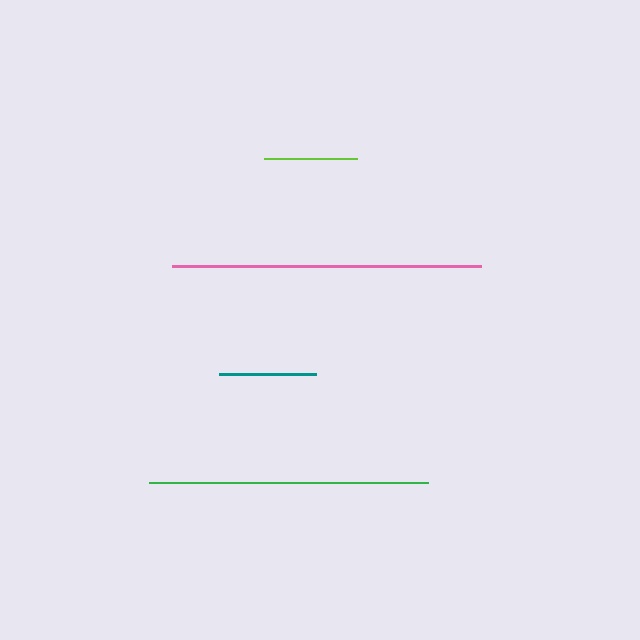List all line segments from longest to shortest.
From longest to shortest: pink, green, teal, lime.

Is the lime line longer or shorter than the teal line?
The teal line is longer than the lime line.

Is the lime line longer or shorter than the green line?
The green line is longer than the lime line.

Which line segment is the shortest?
The lime line is the shortest at approximately 94 pixels.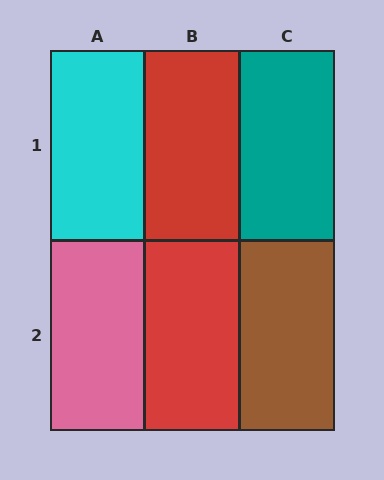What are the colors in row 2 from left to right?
Pink, red, brown.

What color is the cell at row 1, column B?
Red.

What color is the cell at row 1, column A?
Cyan.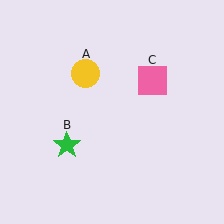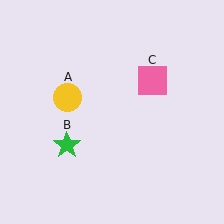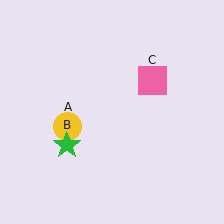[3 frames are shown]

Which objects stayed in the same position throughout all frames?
Green star (object B) and pink square (object C) remained stationary.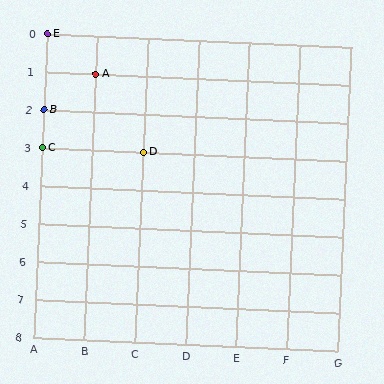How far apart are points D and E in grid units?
Points D and E are 2 columns and 3 rows apart (about 3.6 grid units diagonally).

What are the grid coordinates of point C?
Point C is at grid coordinates (A, 3).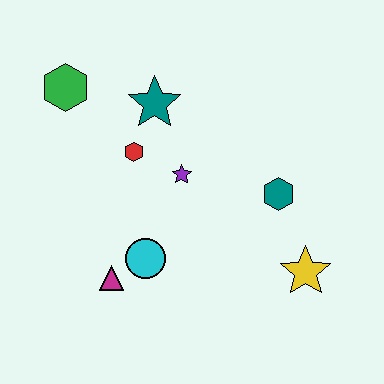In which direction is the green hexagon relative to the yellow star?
The green hexagon is to the left of the yellow star.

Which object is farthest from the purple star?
The yellow star is farthest from the purple star.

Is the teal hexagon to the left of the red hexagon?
No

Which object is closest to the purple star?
The red hexagon is closest to the purple star.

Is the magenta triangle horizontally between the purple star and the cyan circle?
No